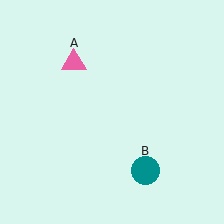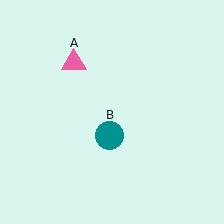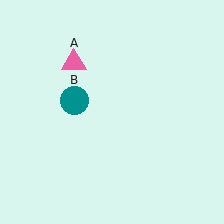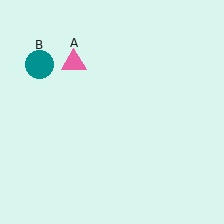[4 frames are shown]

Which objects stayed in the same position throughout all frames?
Pink triangle (object A) remained stationary.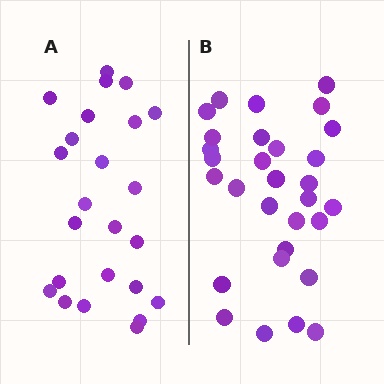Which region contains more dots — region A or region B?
Region B (the right region) has more dots.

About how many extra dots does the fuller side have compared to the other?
Region B has about 6 more dots than region A.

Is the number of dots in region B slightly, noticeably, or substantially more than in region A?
Region B has noticeably more, but not dramatically so. The ratio is roughly 1.2 to 1.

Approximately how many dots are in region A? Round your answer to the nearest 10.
About 20 dots. (The exact count is 24, which rounds to 20.)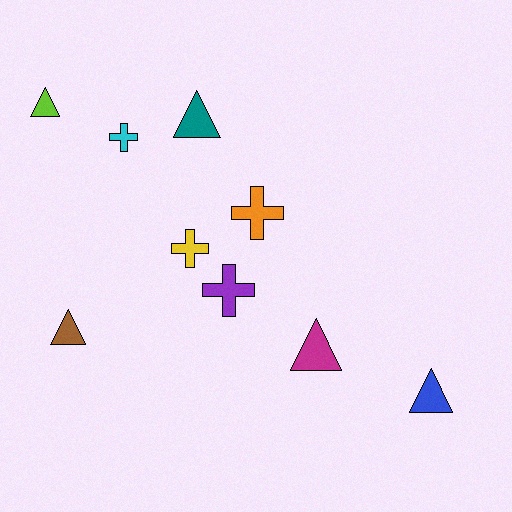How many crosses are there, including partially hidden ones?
There are 4 crosses.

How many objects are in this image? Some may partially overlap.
There are 9 objects.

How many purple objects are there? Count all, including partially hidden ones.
There is 1 purple object.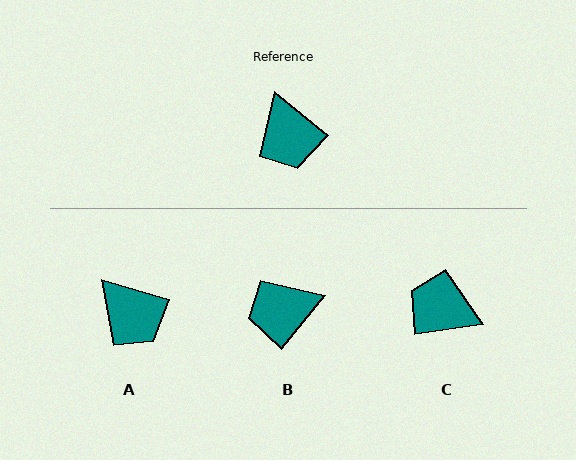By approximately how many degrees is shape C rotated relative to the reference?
Approximately 132 degrees clockwise.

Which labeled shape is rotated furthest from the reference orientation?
C, about 132 degrees away.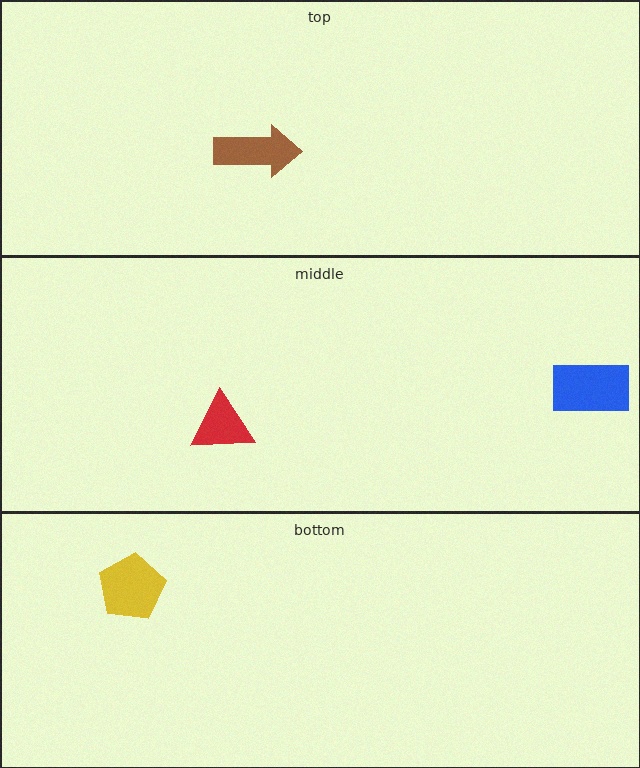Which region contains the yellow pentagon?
The bottom region.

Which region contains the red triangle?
The middle region.